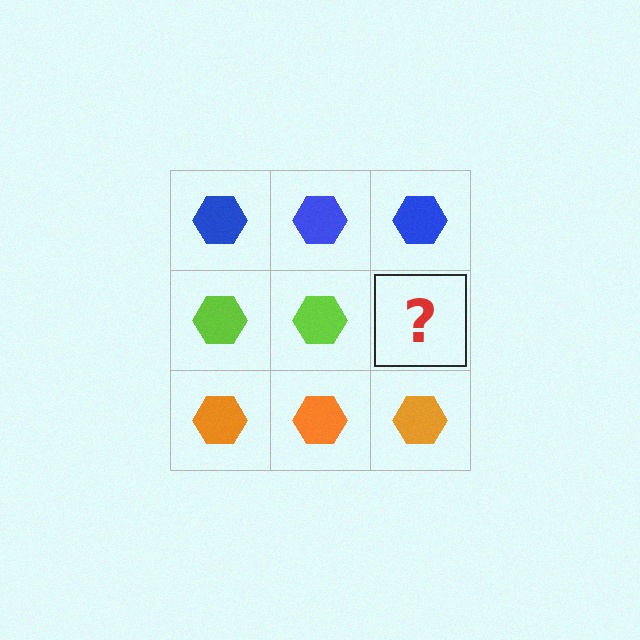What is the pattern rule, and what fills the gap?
The rule is that each row has a consistent color. The gap should be filled with a lime hexagon.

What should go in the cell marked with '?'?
The missing cell should contain a lime hexagon.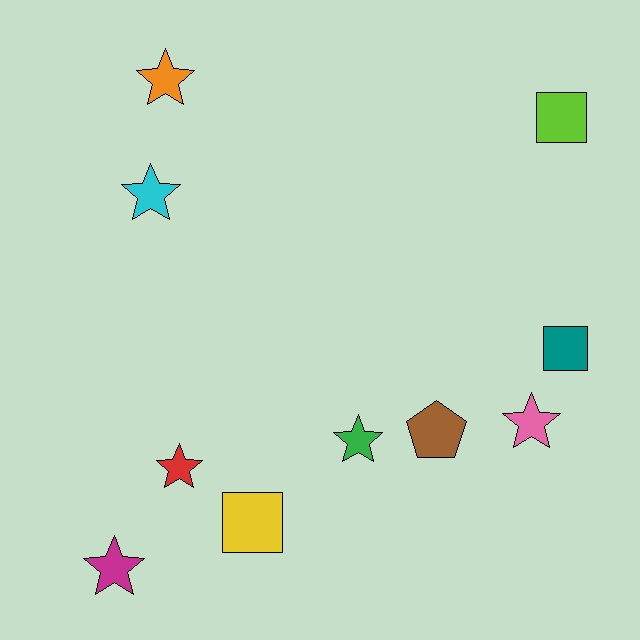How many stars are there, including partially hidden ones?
There are 6 stars.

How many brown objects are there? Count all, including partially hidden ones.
There is 1 brown object.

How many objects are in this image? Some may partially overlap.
There are 10 objects.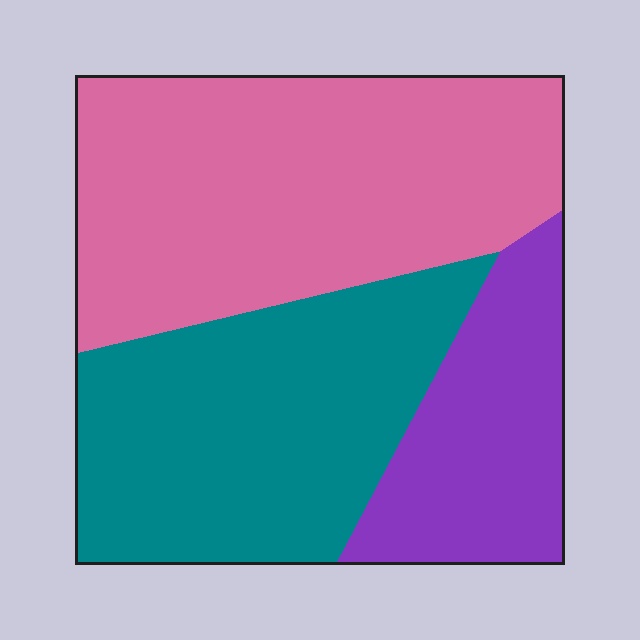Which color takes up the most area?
Pink, at roughly 45%.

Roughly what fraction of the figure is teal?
Teal covers around 35% of the figure.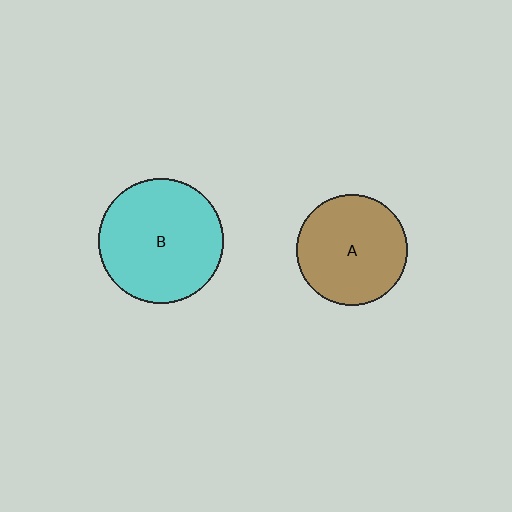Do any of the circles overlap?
No, none of the circles overlap.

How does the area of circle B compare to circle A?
Approximately 1.3 times.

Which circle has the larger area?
Circle B (cyan).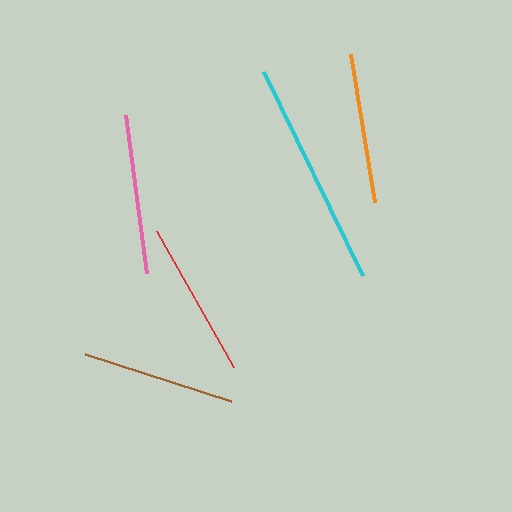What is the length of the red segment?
The red segment is approximately 157 pixels long.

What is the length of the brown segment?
The brown segment is approximately 154 pixels long.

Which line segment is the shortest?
The orange line is the shortest at approximately 150 pixels.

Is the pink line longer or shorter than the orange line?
The pink line is longer than the orange line.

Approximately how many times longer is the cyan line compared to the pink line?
The cyan line is approximately 1.4 times the length of the pink line.